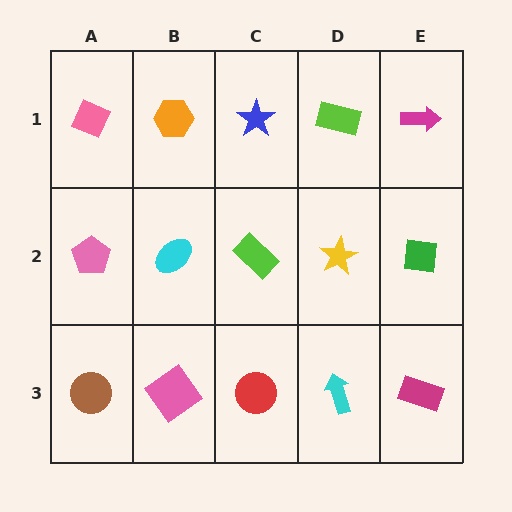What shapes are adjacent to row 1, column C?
A lime rectangle (row 2, column C), an orange hexagon (row 1, column B), a lime rectangle (row 1, column D).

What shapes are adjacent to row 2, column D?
A lime rectangle (row 1, column D), a cyan arrow (row 3, column D), a lime rectangle (row 2, column C), a green square (row 2, column E).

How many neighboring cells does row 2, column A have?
3.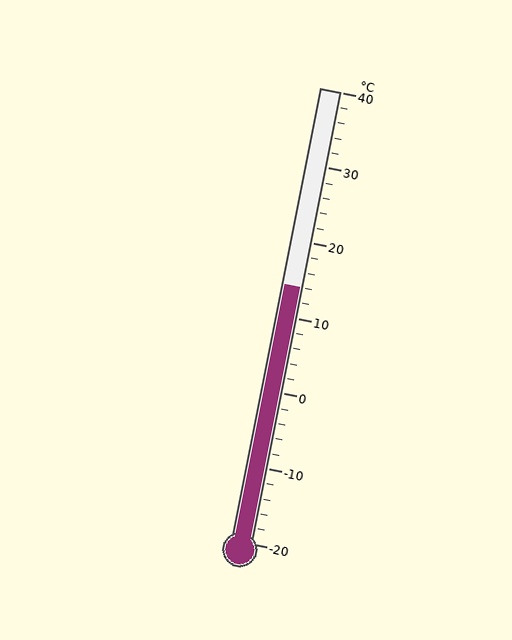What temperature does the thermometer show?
The thermometer shows approximately 14°C.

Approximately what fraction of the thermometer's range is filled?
The thermometer is filled to approximately 55% of its range.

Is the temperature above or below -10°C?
The temperature is above -10°C.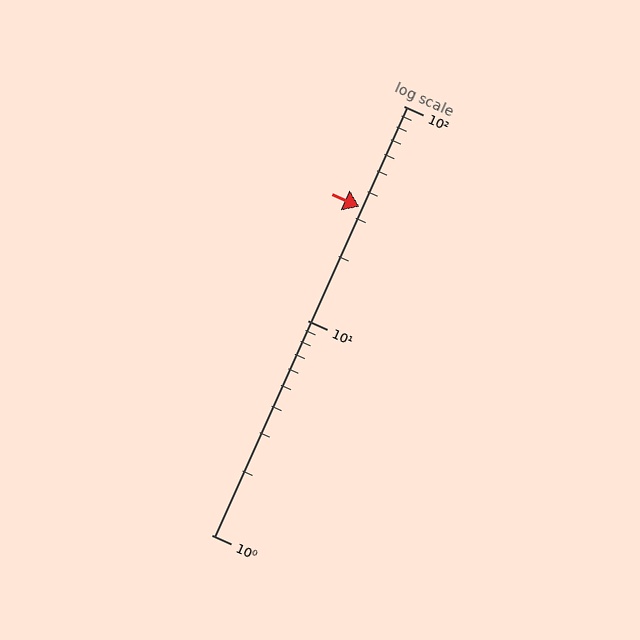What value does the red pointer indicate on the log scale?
The pointer indicates approximately 34.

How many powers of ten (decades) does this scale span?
The scale spans 2 decades, from 1 to 100.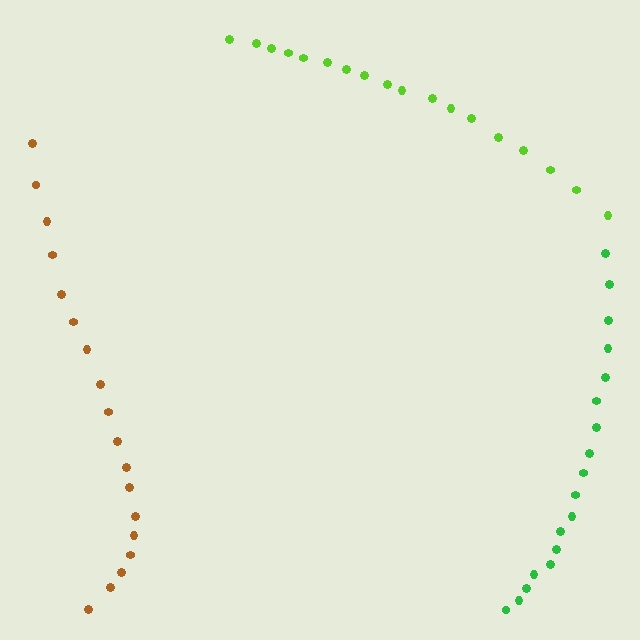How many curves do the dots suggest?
There are 3 distinct paths.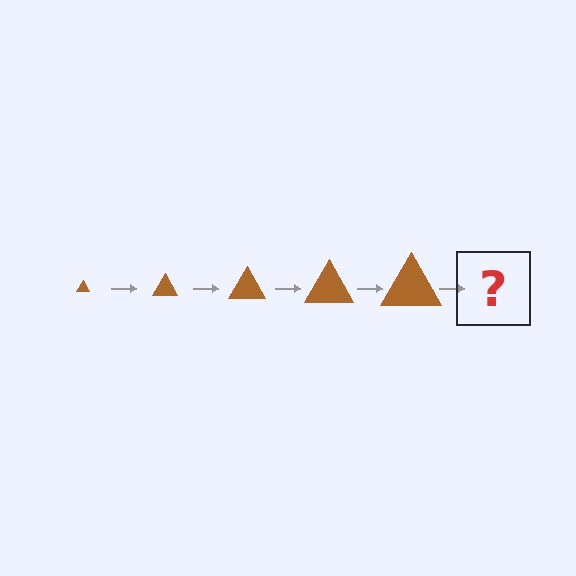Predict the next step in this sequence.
The next step is a brown triangle, larger than the previous one.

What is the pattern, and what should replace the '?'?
The pattern is that the triangle gets progressively larger each step. The '?' should be a brown triangle, larger than the previous one.